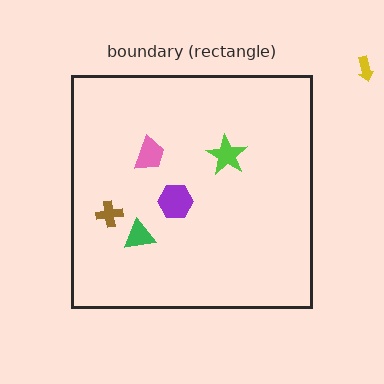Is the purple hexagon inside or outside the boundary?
Inside.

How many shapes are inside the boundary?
5 inside, 1 outside.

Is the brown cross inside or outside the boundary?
Inside.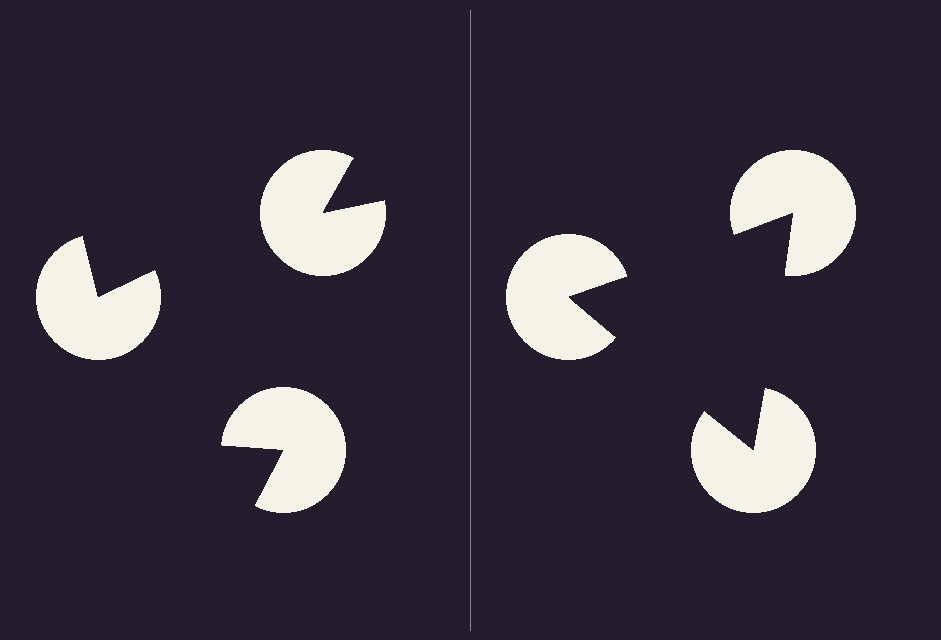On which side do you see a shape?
An illusory triangle appears on the right side. On the left side the wedge cuts are rotated, so no coherent shape forms.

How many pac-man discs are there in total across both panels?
6 — 3 on each side.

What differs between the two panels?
The pac-man discs are positioned identically on both sides; only the wedge orientations differ. On the right they align to a triangle; on the left they are misaligned.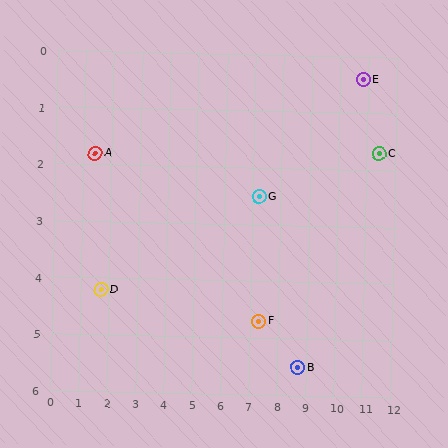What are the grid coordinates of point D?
Point D is at approximately (1.7, 4.2).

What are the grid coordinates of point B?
Point B is at approximately (8.7, 5.5).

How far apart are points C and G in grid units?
Points C and G are about 4.3 grid units apart.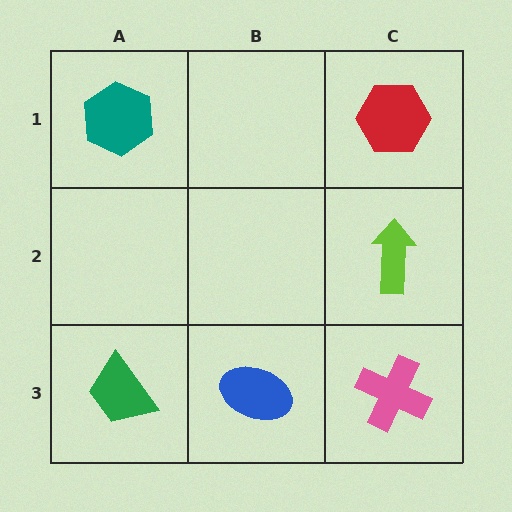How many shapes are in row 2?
1 shape.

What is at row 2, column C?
A lime arrow.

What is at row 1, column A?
A teal hexagon.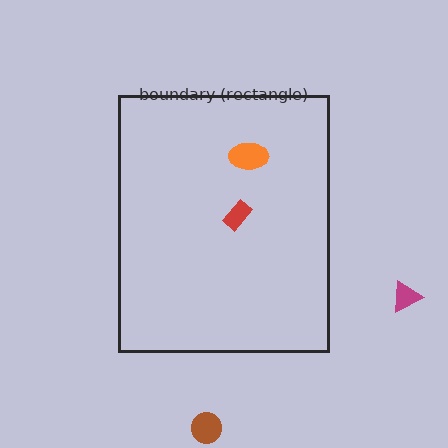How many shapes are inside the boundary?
2 inside, 2 outside.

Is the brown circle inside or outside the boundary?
Outside.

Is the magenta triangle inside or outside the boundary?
Outside.